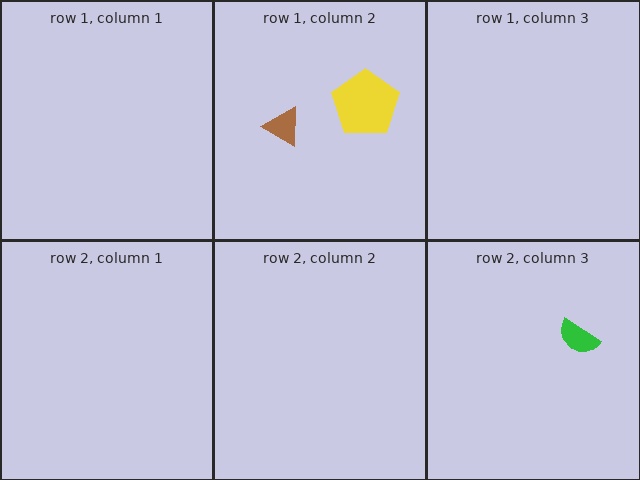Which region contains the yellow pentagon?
The row 1, column 2 region.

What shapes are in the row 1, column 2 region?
The brown triangle, the yellow pentagon.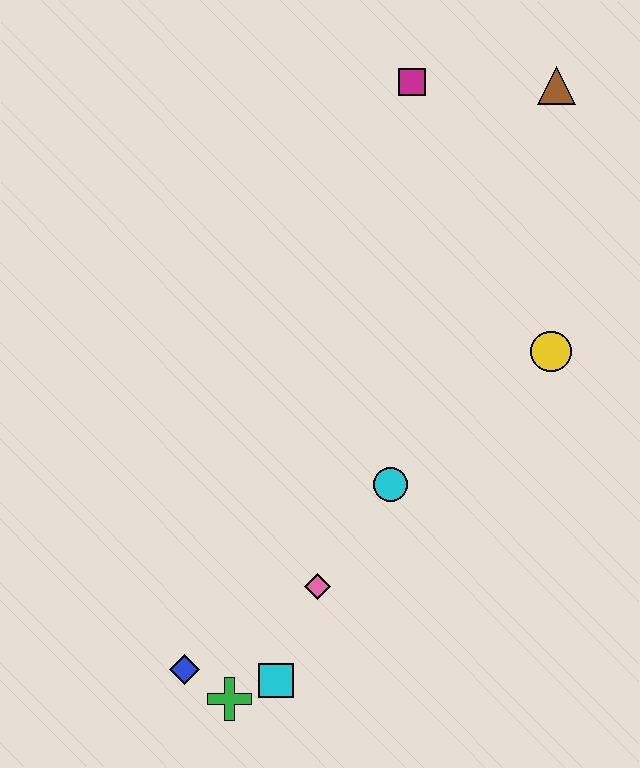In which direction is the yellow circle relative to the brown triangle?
The yellow circle is below the brown triangle.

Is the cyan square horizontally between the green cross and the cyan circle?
Yes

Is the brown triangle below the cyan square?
No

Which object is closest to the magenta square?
The brown triangle is closest to the magenta square.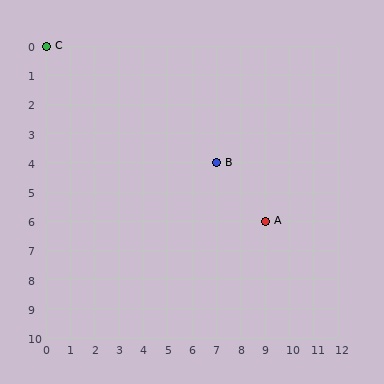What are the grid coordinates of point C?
Point C is at grid coordinates (0, 0).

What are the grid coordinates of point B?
Point B is at grid coordinates (7, 4).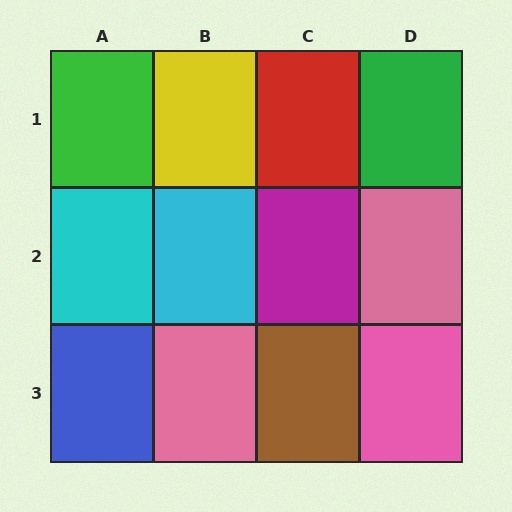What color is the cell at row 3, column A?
Blue.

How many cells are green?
2 cells are green.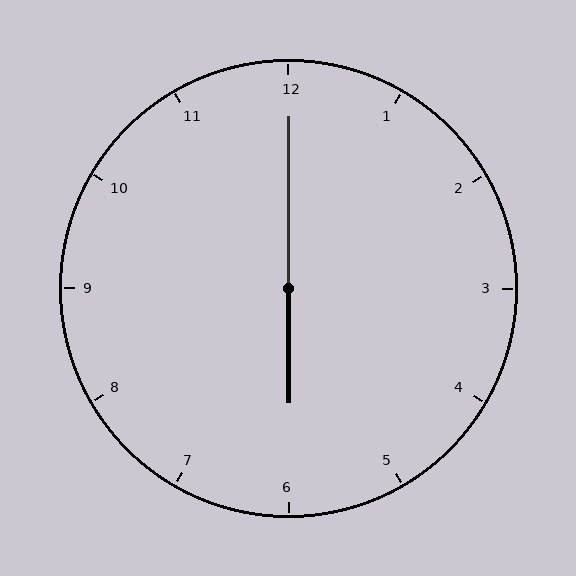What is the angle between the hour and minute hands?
Approximately 180 degrees.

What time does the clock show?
6:00.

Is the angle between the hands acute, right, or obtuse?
It is obtuse.